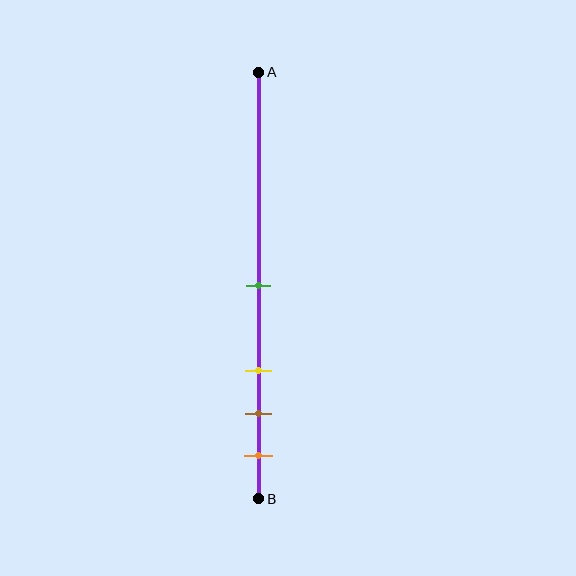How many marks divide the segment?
There are 4 marks dividing the segment.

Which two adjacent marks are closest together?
The brown and orange marks are the closest adjacent pair.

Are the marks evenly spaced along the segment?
No, the marks are not evenly spaced.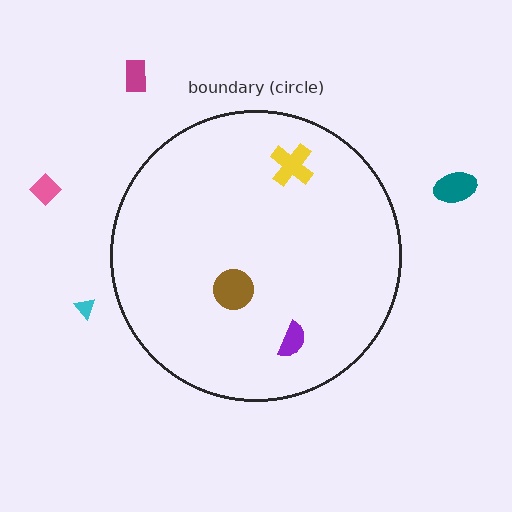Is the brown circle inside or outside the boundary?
Inside.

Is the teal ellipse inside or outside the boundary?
Outside.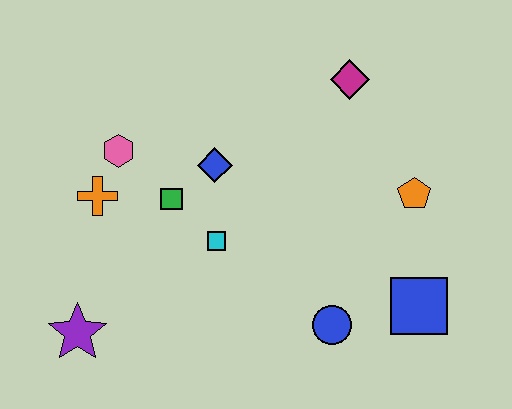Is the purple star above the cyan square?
No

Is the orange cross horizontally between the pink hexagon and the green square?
No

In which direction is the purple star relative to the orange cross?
The purple star is below the orange cross.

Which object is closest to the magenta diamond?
The orange pentagon is closest to the magenta diamond.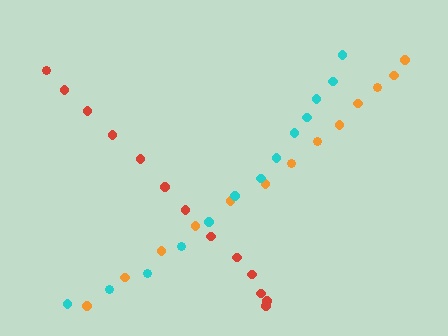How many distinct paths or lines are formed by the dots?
There are 3 distinct paths.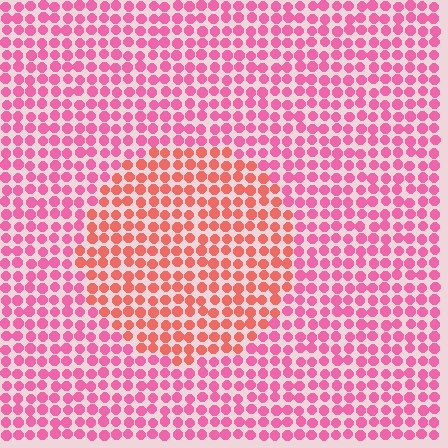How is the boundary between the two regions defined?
The boundary is defined purely by a slight shift in hue (about 32 degrees). Spacing, size, and orientation are identical on both sides.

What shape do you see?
I see a circle.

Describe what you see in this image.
The image is filled with small pink elements in a uniform arrangement. A circle-shaped region is visible where the elements are tinted to a slightly different hue, forming a subtle color boundary.